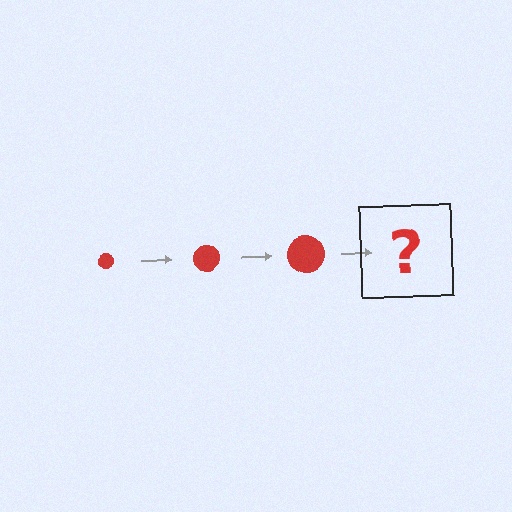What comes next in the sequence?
The next element should be a red circle, larger than the previous one.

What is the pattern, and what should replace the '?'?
The pattern is that the circle gets progressively larger each step. The '?' should be a red circle, larger than the previous one.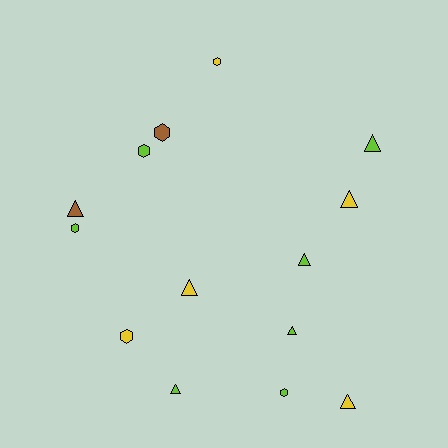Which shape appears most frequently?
Triangle, with 8 objects.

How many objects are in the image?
There are 14 objects.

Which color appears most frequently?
Lime, with 7 objects.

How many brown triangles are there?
There is 1 brown triangle.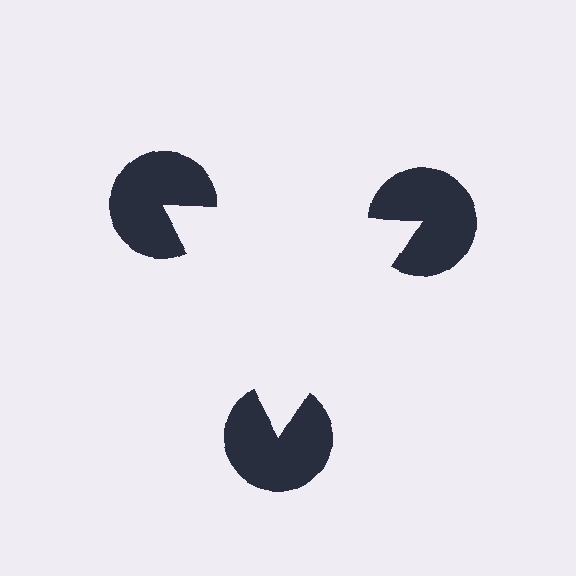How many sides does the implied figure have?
3 sides.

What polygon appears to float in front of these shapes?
An illusory triangle — its edges are inferred from the aligned wedge cuts in the pac-man discs, not physically drawn.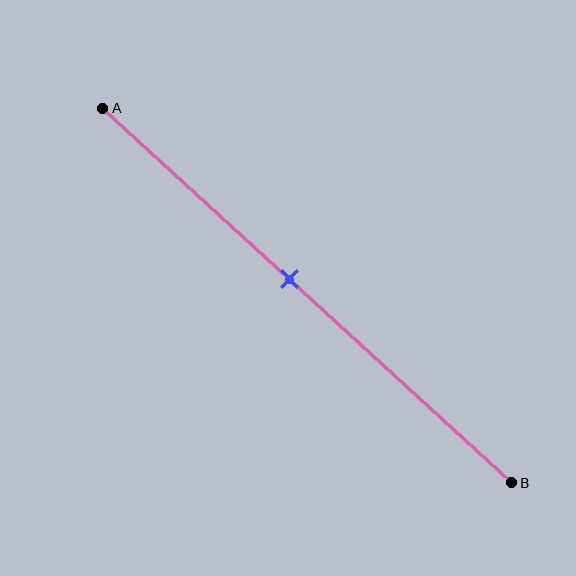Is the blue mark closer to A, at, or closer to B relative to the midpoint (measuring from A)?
The blue mark is closer to point A than the midpoint of segment AB.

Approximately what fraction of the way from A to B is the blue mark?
The blue mark is approximately 45% of the way from A to B.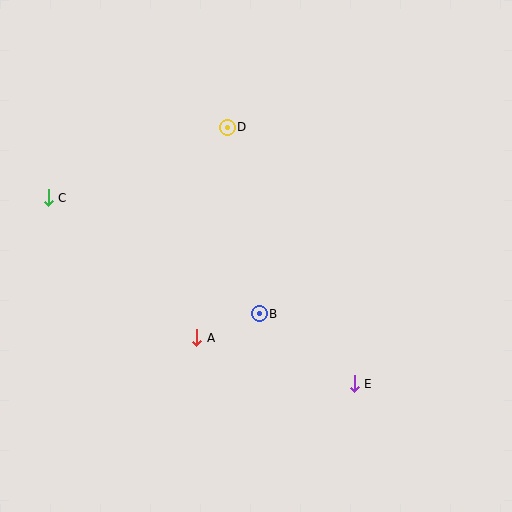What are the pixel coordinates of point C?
Point C is at (48, 198).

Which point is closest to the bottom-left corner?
Point A is closest to the bottom-left corner.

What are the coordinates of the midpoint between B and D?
The midpoint between B and D is at (243, 221).